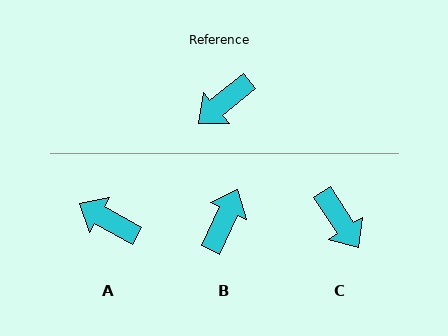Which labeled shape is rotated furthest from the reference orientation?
B, about 154 degrees away.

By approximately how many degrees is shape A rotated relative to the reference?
Approximately 69 degrees clockwise.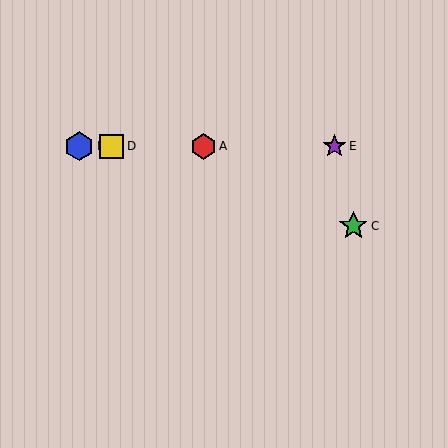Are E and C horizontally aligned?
No, E is at y≈146 and C is at y≈226.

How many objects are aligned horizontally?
4 objects (A, B, D, E) are aligned horizontally.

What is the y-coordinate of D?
Object D is at y≈146.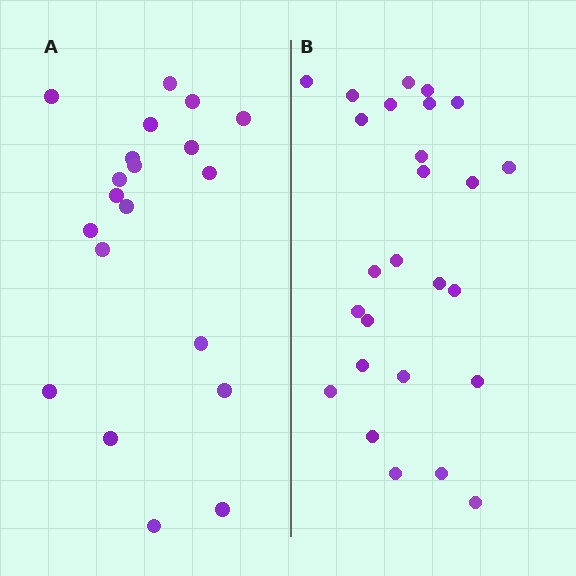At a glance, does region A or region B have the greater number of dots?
Region B (the right region) has more dots.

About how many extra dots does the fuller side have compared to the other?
Region B has about 6 more dots than region A.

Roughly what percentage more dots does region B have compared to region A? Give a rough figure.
About 30% more.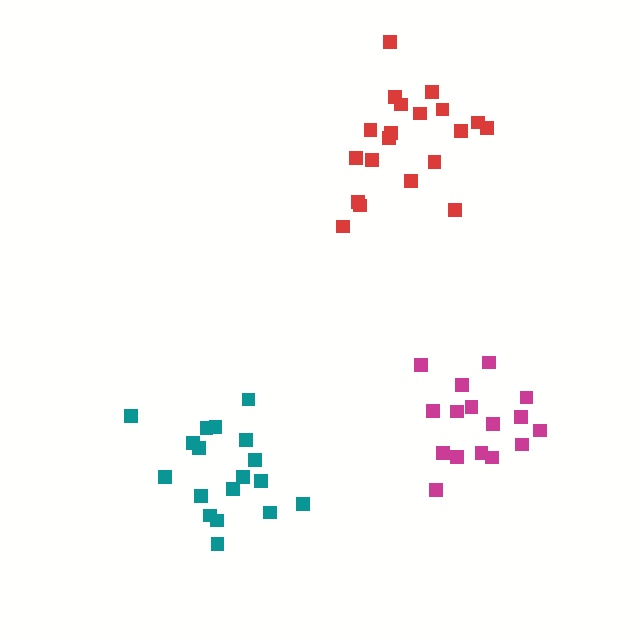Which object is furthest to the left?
The teal cluster is leftmost.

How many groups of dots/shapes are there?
There are 3 groups.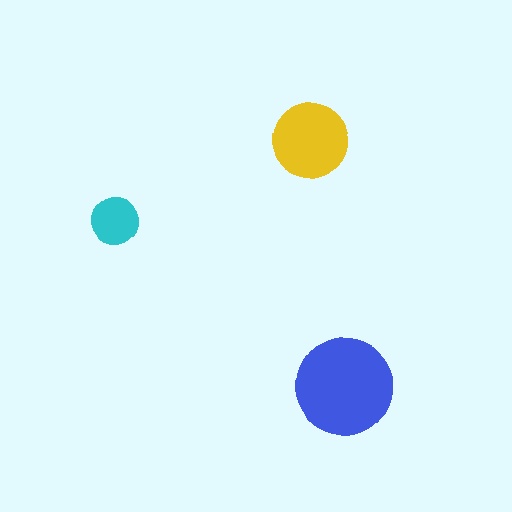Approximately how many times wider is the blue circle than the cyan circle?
About 2 times wider.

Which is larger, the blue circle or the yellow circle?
The blue one.